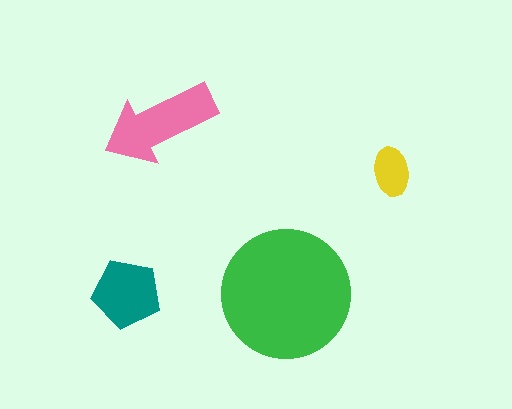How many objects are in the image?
There are 4 objects in the image.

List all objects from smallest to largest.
The yellow ellipse, the teal pentagon, the pink arrow, the green circle.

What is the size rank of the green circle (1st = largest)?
1st.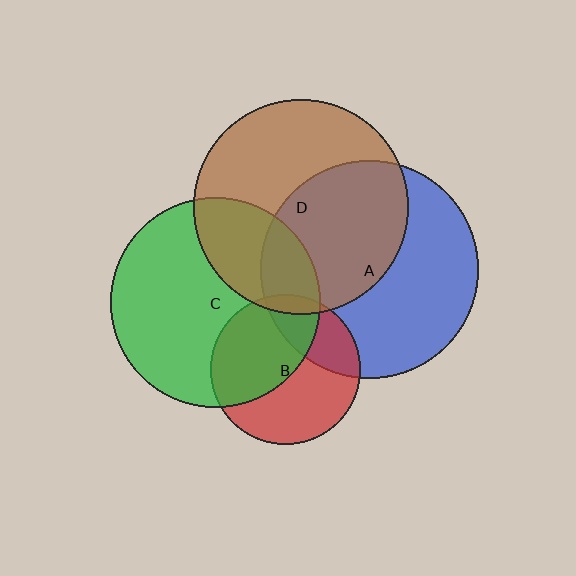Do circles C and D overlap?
Yes.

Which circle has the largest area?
Circle A (blue).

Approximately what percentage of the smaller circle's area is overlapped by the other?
Approximately 30%.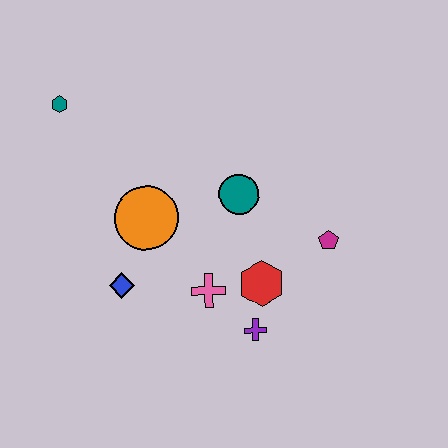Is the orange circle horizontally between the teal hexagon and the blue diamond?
No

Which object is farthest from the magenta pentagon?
The teal hexagon is farthest from the magenta pentagon.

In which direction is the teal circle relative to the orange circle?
The teal circle is to the right of the orange circle.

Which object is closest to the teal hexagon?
The orange circle is closest to the teal hexagon.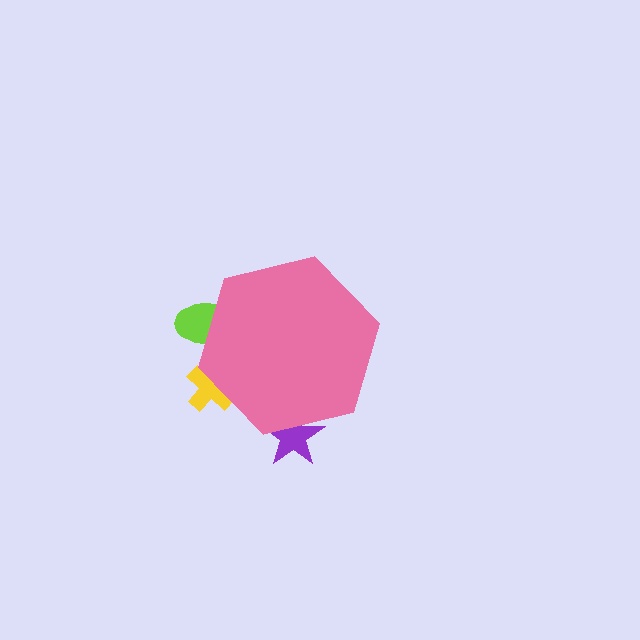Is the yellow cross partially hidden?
Yes, the yellow cross is partially hidden behind the pink hexagon.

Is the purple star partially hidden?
Yes, the purple star is partially hidden behind the pink hexagon.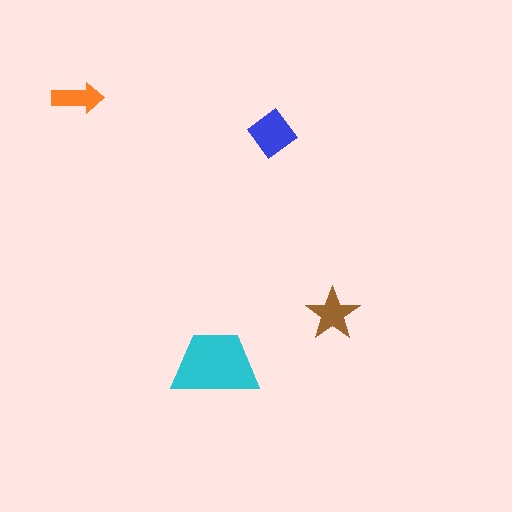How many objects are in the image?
There are 4 objects in the image.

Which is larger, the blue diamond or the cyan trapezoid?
The cyan trapezoid.